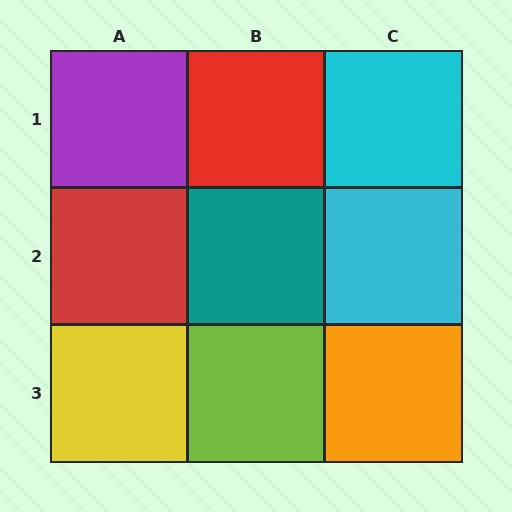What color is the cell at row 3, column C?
Orange.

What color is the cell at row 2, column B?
Teal.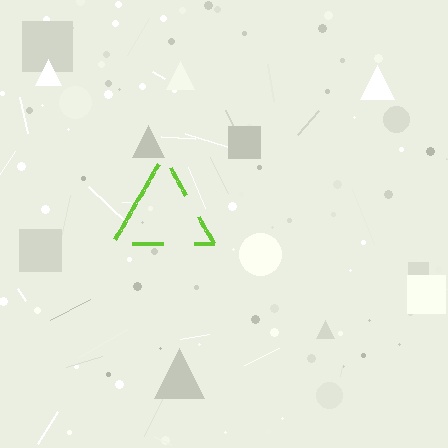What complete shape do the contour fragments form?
The contour fragments form a triangle.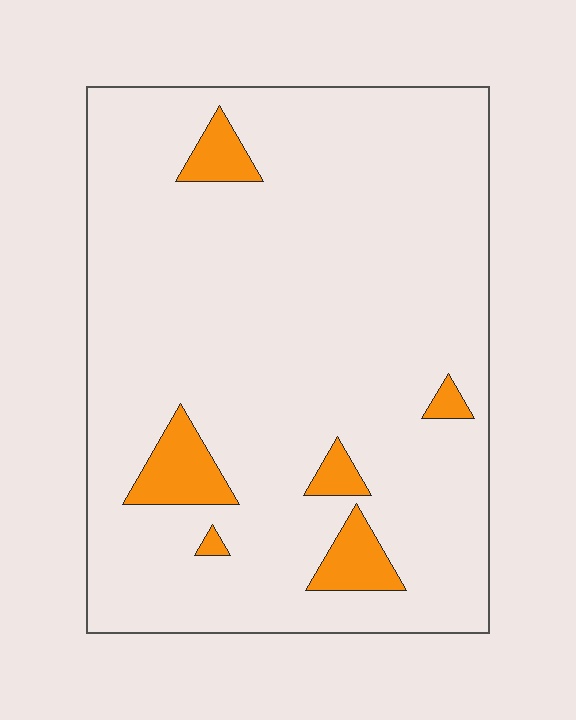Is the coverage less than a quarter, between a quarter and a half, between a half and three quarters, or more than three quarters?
Less than a quarter.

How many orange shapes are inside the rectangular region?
6.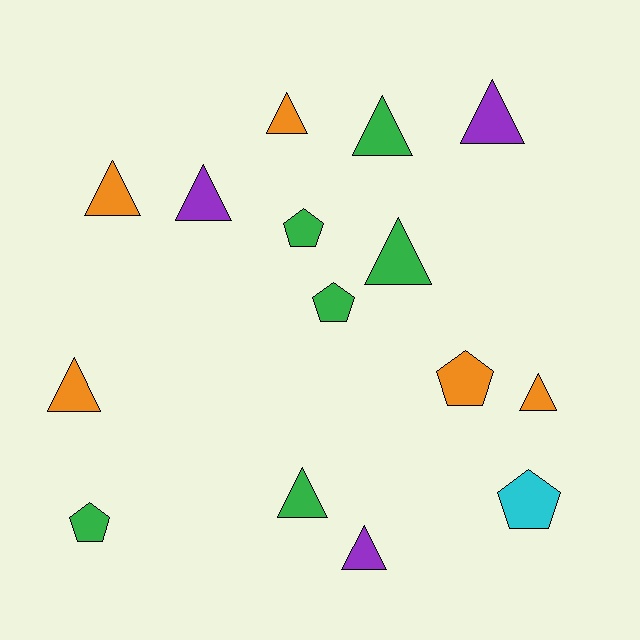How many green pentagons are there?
There are 3 green pentagons.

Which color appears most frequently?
Green, with 6 objects.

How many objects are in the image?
There are 15 objects.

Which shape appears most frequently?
Triangle, with 10 objects.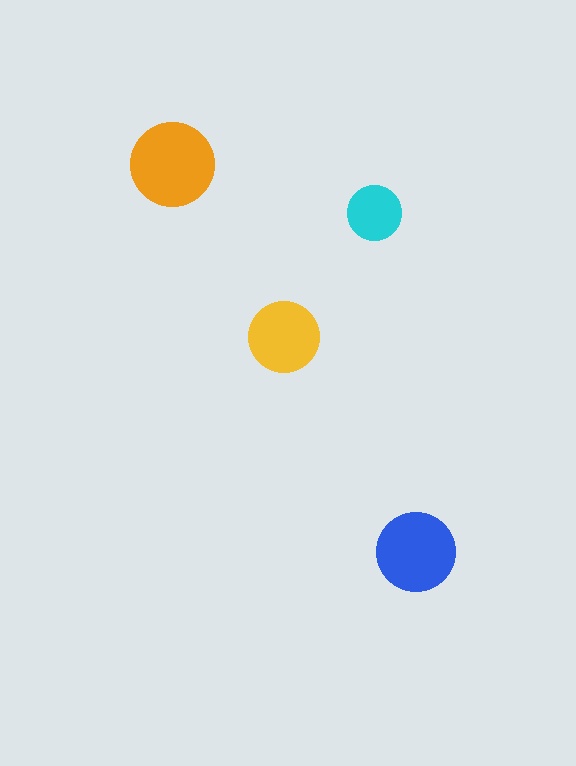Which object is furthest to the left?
The orange circle is leftmost.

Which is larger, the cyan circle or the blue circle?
The blue one.